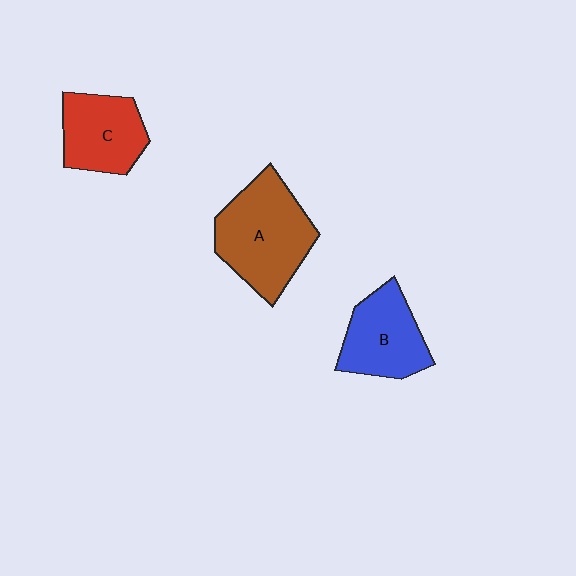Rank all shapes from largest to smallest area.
From largest to smallest: A (brown), B (blue), C (red).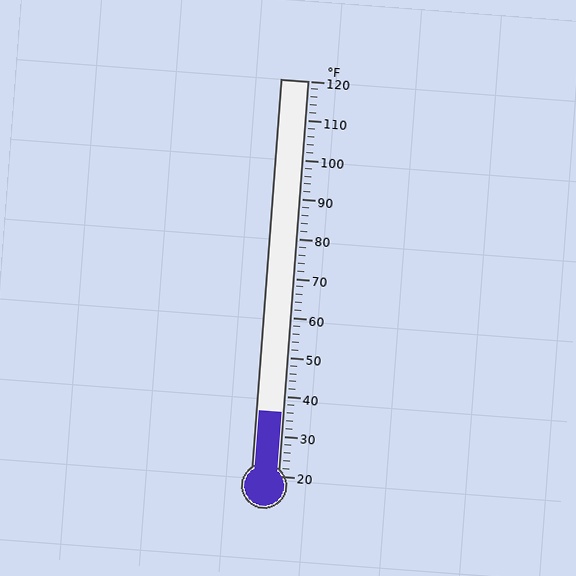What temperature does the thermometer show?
The thermometer shows approximately 36°F.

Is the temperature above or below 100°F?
The temperature is below 100°F.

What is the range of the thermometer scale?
The thermometer scale ranges from 20°F to 120°F.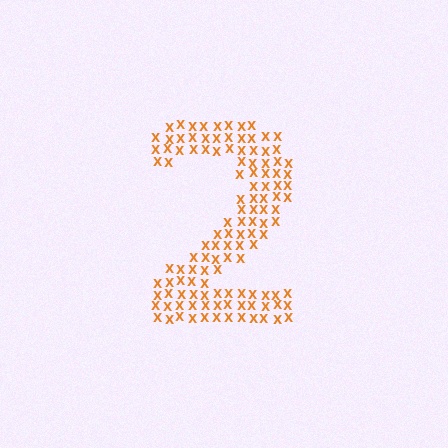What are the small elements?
The small elements are letter X's.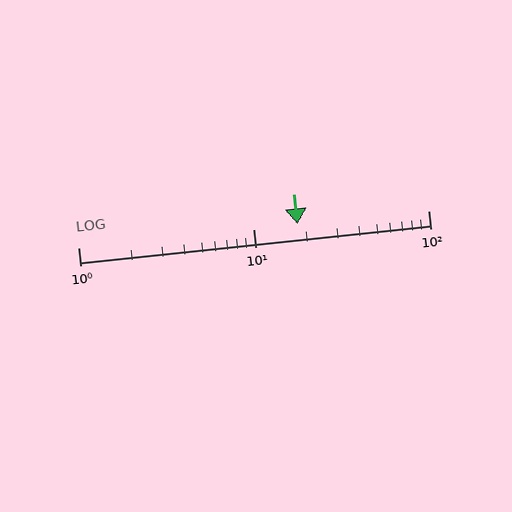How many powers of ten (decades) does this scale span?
The scale spans 2 decades, from 1 to 100.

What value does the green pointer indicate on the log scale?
The pointer indicates approximately 18.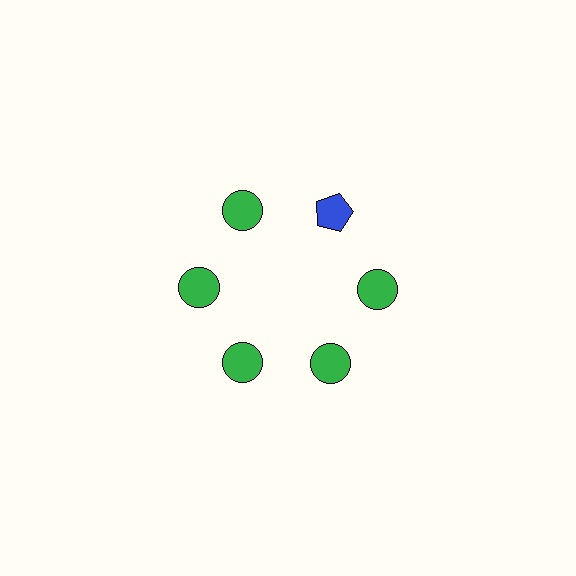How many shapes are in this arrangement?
There are 6 shapes arranged in a ring pattern.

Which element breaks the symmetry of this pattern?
The blue pentagon at roughly the 1 o'clock position breaks the symmetry. All other shapes are green circles.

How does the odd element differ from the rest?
It differs in both color (blue instead of green) and shape (pentagon instead of circle).